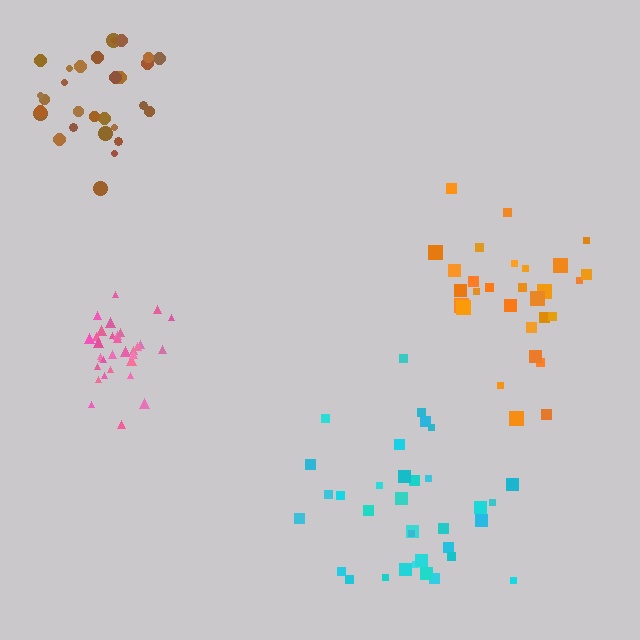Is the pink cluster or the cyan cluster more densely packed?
Pink.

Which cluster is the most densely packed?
Pink.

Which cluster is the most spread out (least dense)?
Orange.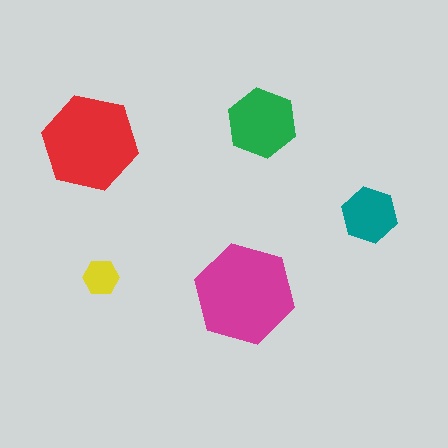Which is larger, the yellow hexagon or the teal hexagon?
The teal one.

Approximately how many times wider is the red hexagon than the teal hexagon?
About 1.5 times wider.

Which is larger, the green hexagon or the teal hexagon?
The green one.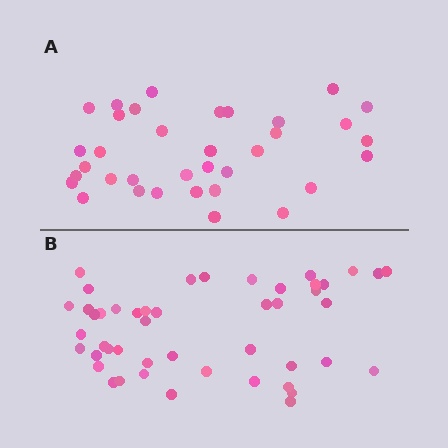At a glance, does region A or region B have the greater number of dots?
Region B (the bottom region) has more dots.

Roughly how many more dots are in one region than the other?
Region B has roughly 12 or so more dots than region A.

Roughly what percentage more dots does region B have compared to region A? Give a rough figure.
About 35% more.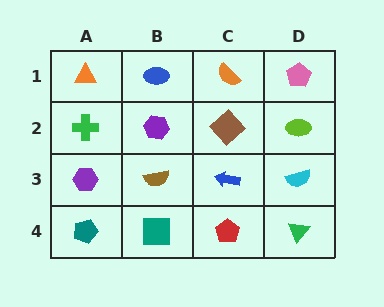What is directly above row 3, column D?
A lime ellipse.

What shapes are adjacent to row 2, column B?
A blue ellipse (row 1, column B), a brown semicircle (row 3, column B), a green cross (row 2, column A), a brown diamond (row 2, column C).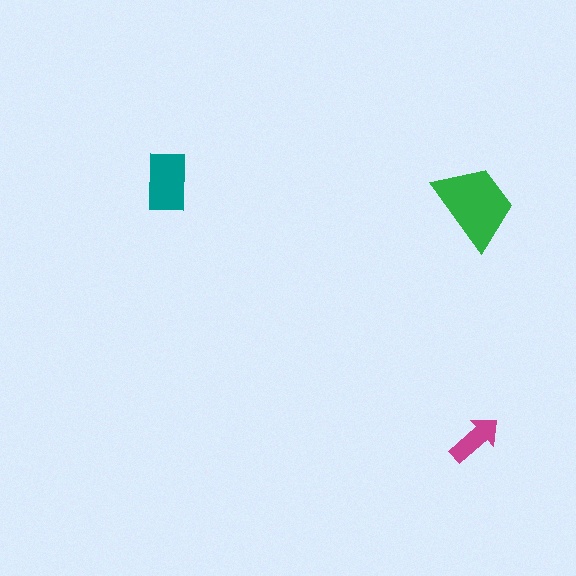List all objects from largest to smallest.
The green trapezoid, the teal rectangle, the magenta arrow.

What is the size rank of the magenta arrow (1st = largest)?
3rd.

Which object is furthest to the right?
The green trapezoid is rightmost.